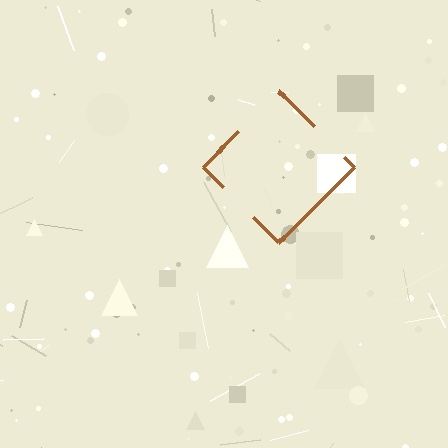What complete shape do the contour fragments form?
The contour fragments form a diamond.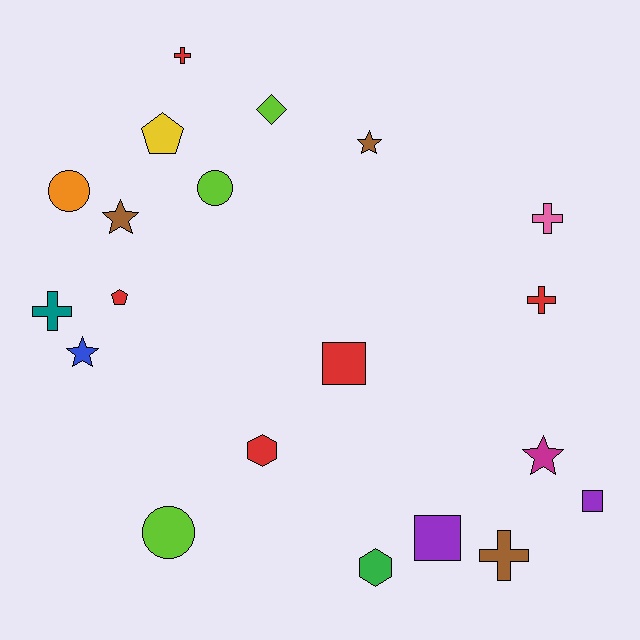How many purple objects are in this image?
There are 2 purple objects.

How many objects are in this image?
There are 20 objects.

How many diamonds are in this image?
There is 1 diamond.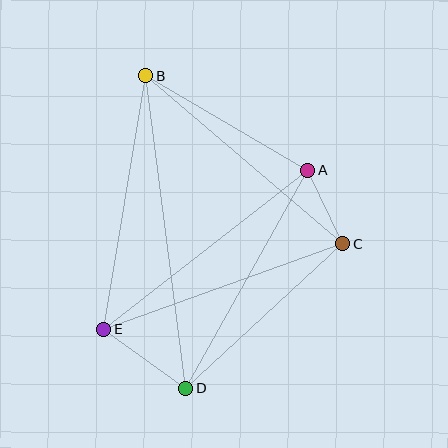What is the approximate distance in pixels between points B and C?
The distance between B and C is approximately 259 pixels.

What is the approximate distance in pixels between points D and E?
The distance between D and E is approximately 101 pixels.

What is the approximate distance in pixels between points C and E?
The distance between C and E is approximately 254 pixels.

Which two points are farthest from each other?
Points B and D are farthest from each other.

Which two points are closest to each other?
Points A and C are closest to each other.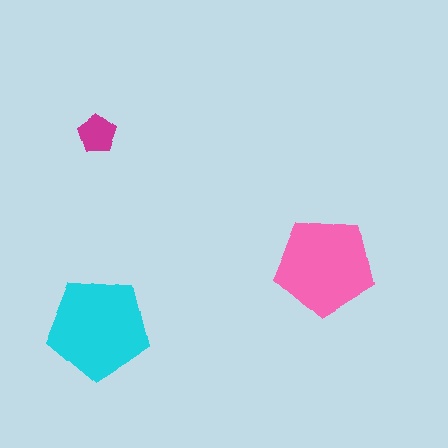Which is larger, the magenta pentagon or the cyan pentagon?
The cyan one.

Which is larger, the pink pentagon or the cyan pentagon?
The cyan one.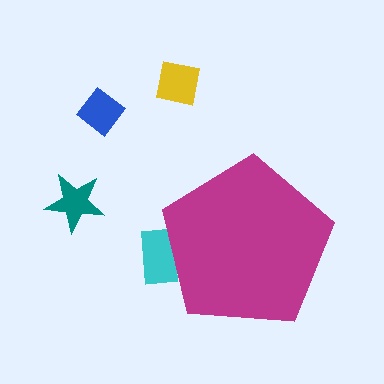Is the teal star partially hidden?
No, the teal star is fully visible.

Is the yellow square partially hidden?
No, the yellow square is fully visible.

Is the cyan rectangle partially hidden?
Yes, the cyan rectangle is partially hidden behind the magenta pentagon.